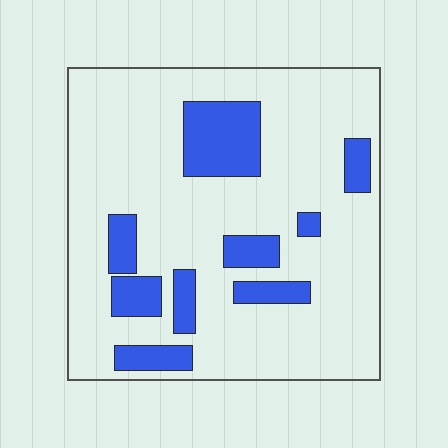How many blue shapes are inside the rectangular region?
9.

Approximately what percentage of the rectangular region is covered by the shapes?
Approximately 20%.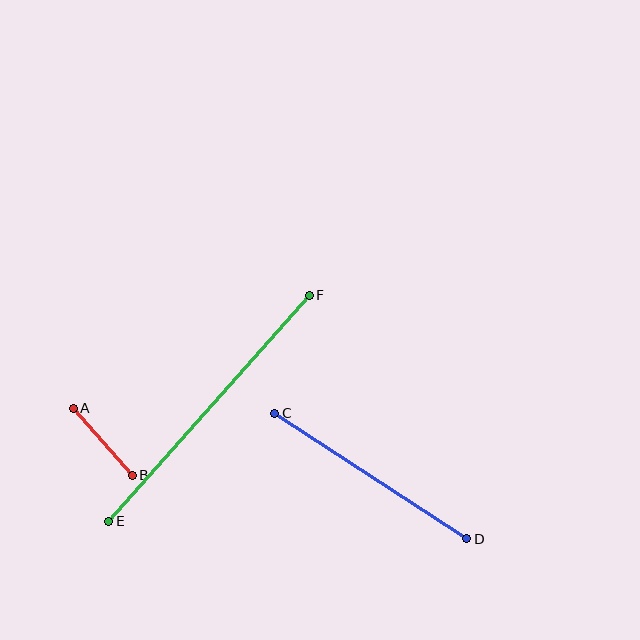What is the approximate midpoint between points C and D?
The midpoint is at approximately (371, 476) pixels.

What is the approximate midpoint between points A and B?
The midpoint is at approximately (103, 442) pixels.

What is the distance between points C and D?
The distance is approximately 229 pixels.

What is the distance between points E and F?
The distance is approximately 302 pixels.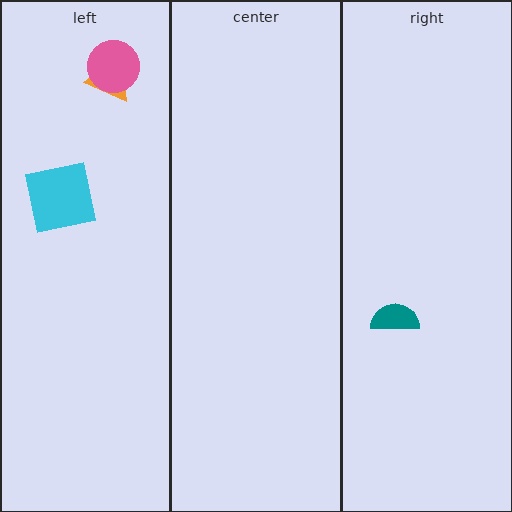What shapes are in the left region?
The cyan square, the orange triangle, the pink circle.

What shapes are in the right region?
The teal semicircle.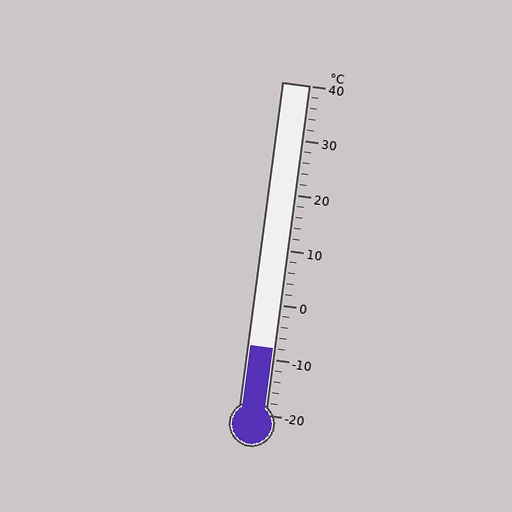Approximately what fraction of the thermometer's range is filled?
The thermometer is filled to approximately 20% of its range.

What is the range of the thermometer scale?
The thermometer scale ranges from -20°C to 40°C.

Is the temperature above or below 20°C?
The temperature is below 20°C.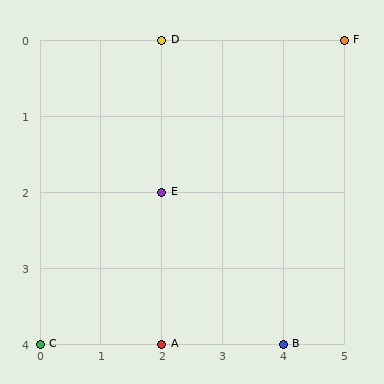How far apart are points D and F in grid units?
Points D and F are 3 columns apart.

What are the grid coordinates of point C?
Point C is at grid coordinates (0, 4).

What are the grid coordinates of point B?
Point B is at grid coordinates (4, 4).